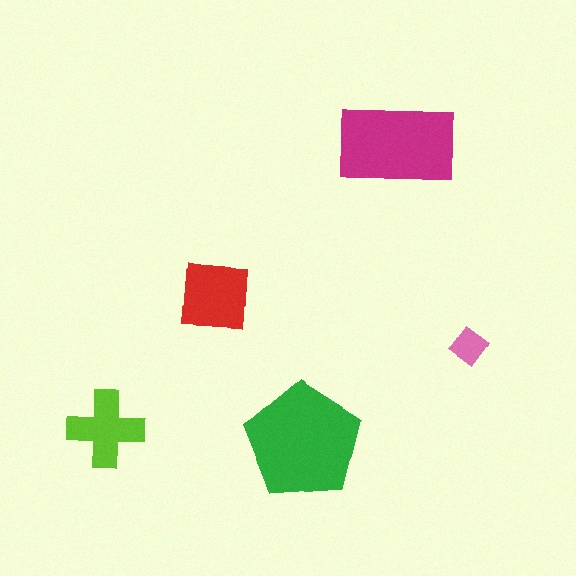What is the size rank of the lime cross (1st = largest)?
4th.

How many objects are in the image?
There are 5 objects in the image.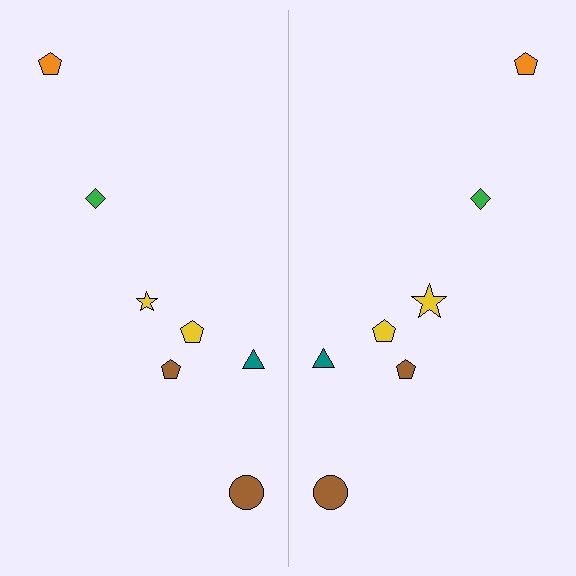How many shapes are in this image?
There are 14 shapes in this image.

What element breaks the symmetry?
The yellow star on the right side has a different size than its mirror counterpart.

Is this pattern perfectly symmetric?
No, the pattern is not perfectly symmetric. The yellow star on the right side has a different size than its mirror counterpart.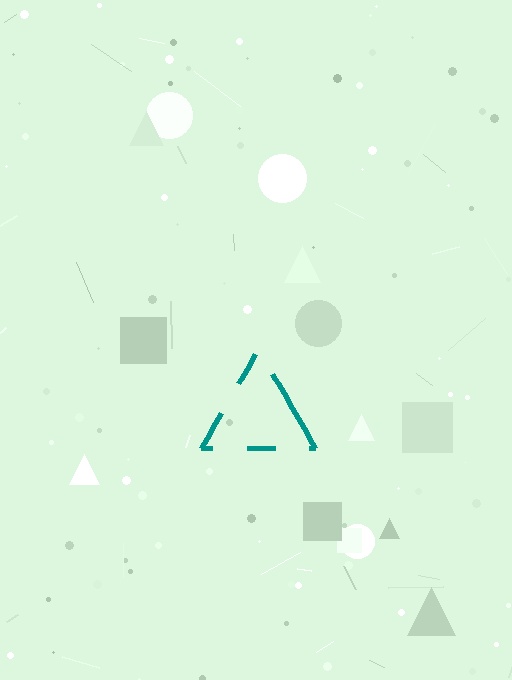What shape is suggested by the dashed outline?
The dashed outline suggests a triangle.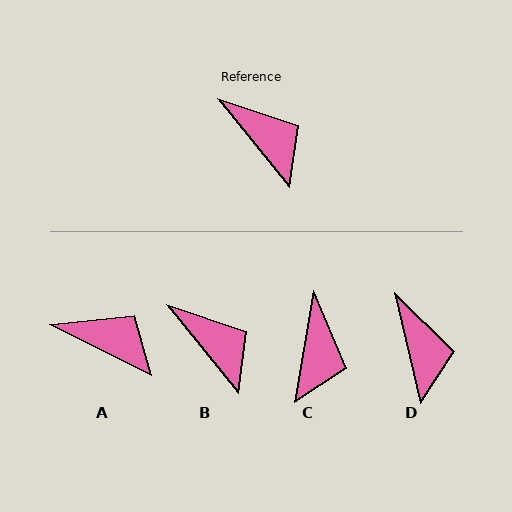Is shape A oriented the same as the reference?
No, it is off by about 24 degrees.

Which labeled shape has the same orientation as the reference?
B.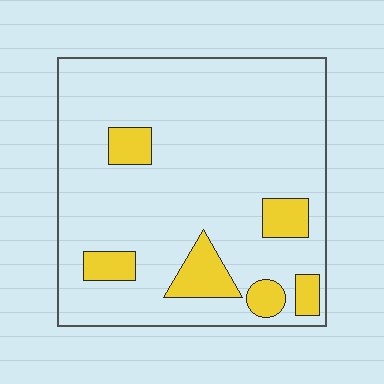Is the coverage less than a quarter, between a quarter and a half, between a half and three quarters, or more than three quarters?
Less than a quarter.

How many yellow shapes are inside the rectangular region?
6.